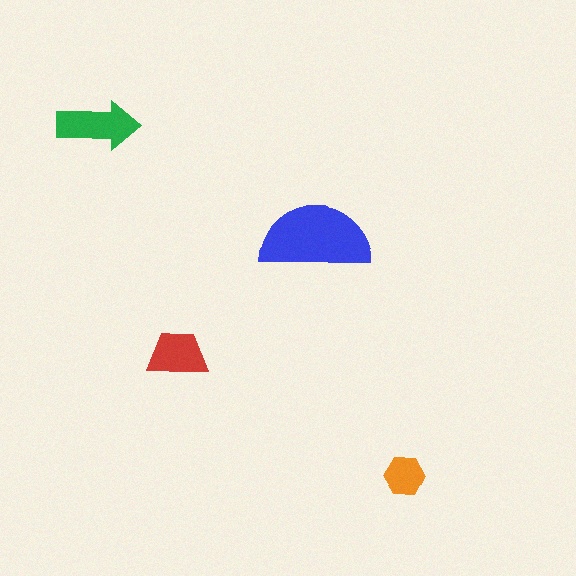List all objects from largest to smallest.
The blue semicircle, the green arrow, the red trapezoid, the orange hexagon.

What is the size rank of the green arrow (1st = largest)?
2nd.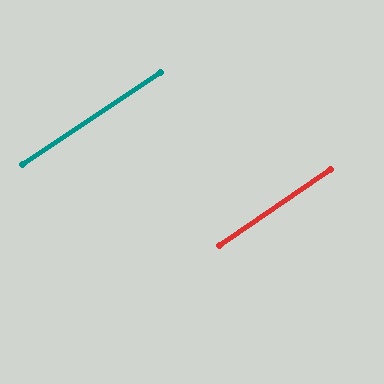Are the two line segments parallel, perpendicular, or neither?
Parallel — their directions differ by only 0.6°.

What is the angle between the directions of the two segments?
Approximately 1 degree.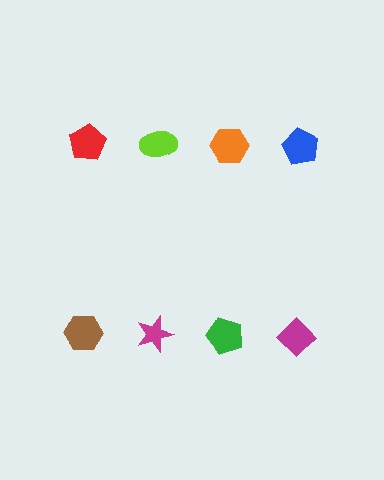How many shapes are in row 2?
4 shapes.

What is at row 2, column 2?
A magenta star.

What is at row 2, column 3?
A green pentagon.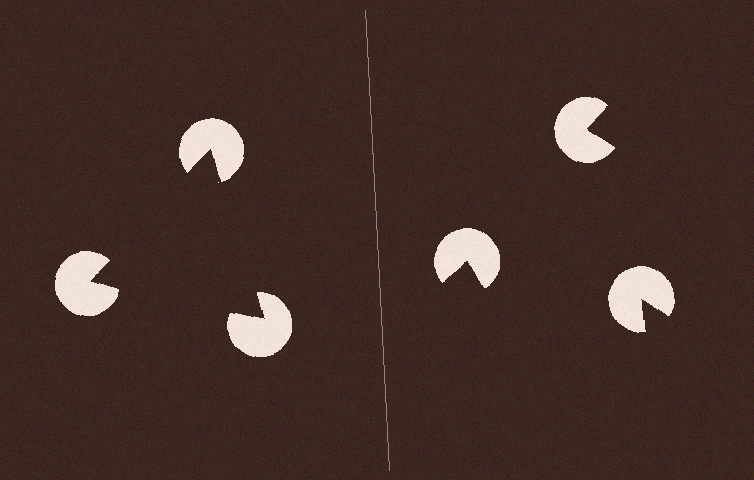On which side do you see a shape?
An illusory triangle appears on the left side. On the right side the wedge cuts are rotated, so no coherent shape forms.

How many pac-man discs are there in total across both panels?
6 — 3 on each side.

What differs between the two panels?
The pac-man discs are positioned identically on both sides; only the wedge orientations differ. On the left they align to a triangle; on the right they are misaligned.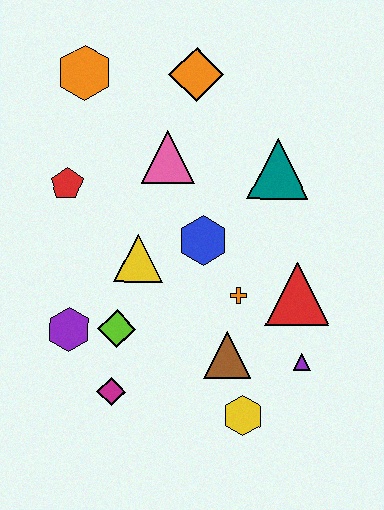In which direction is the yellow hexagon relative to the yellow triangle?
The yellow hexagon is below the yellow triangle.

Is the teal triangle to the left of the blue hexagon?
No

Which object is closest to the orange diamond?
The pink triangle is closest to the orange diamond.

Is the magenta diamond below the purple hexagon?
Yes